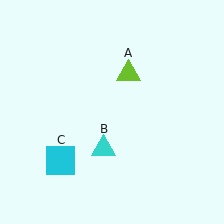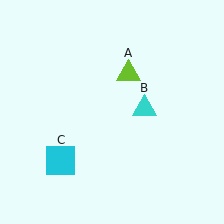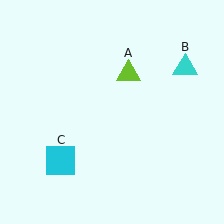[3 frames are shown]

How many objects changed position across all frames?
1 object changed position: cyan triangle (object B).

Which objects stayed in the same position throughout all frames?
Lime triangle (object A) and cyan square (object C) remained stationary.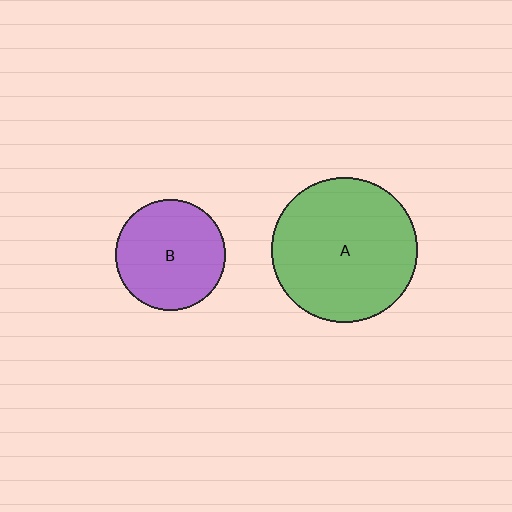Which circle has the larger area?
Circle A (green).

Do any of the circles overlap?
No, none of the circles overlap.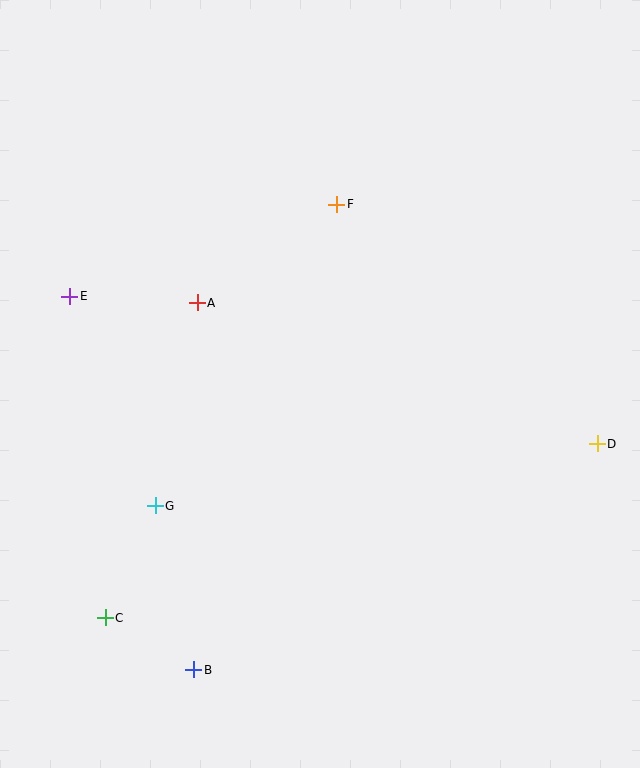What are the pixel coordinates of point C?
Point C is at (105, 618).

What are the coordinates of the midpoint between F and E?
The midpoint between F and E is at (203, 250).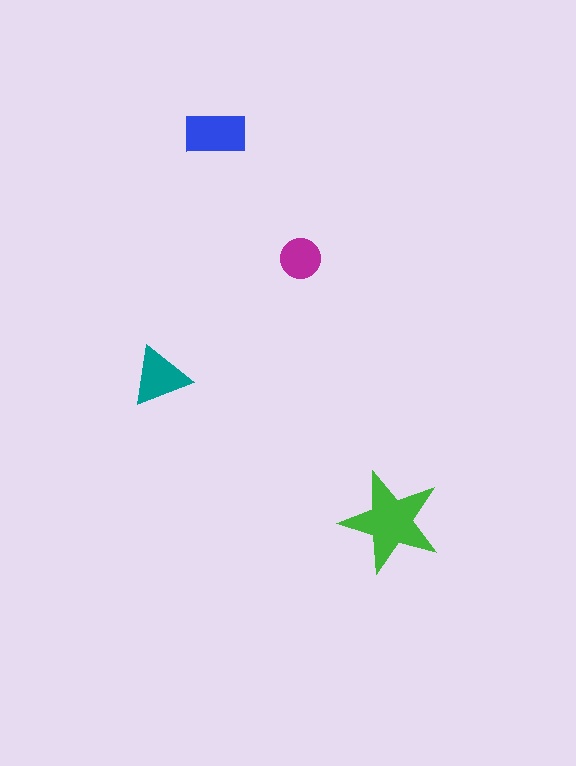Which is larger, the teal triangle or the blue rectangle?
The blue rectangle.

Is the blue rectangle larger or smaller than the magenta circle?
Larger.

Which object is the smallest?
The magenta circle.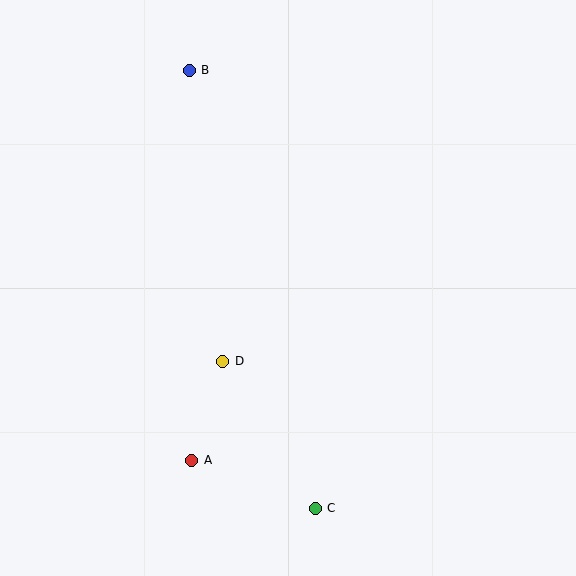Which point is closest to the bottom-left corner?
Point A is closest to the bottom-left corner.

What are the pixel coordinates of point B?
Point B is at (189, 70).